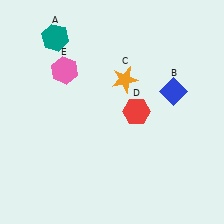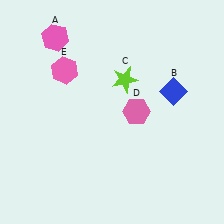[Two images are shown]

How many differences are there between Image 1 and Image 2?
There are 3 differences between the two images.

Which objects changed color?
A changed from teal to pink. C changed from orange to lime. D changed from red to pink.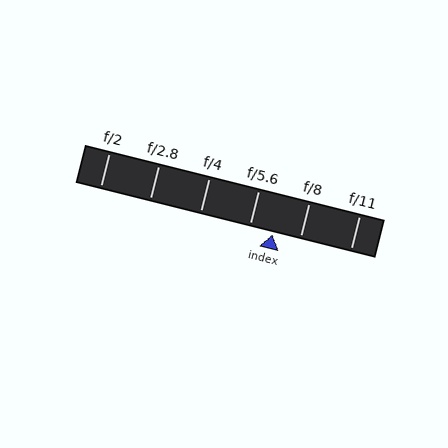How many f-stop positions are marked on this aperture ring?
There are 6 f-stop positions marked.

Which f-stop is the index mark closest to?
The index mark is closest to f/5.6.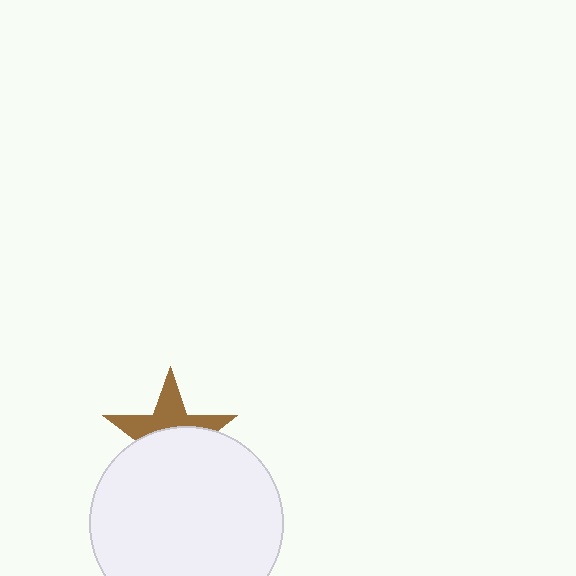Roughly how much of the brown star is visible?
A small part of it is visible (roughly 43%).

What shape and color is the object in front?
The object in front is a white circle.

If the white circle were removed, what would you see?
You would see the complete brown star.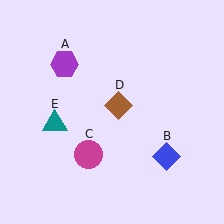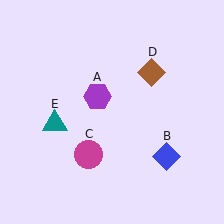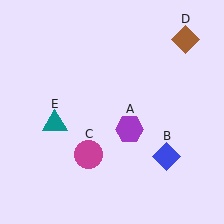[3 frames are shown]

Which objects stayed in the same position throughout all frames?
Blue diamond (object B) and magenta circle (object C) and teal triangle (object E) remained stationary.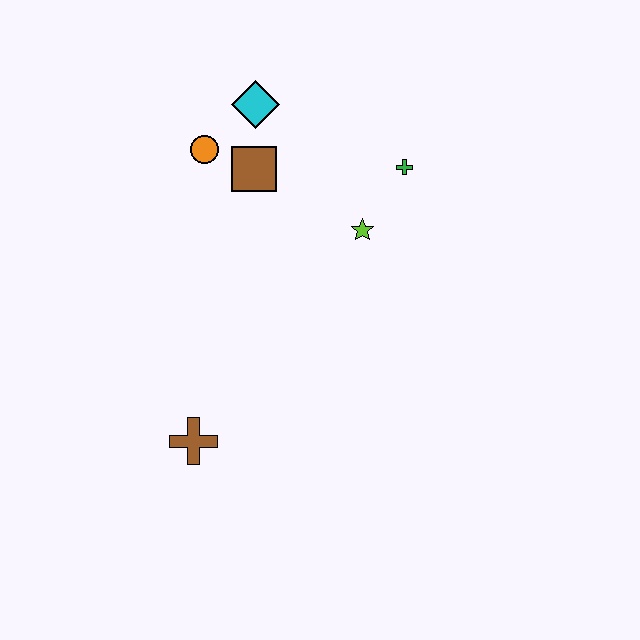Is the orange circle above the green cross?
Yes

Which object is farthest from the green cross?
The brown cross is farthest from the green cross.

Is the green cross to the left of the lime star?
No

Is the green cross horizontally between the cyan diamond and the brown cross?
No